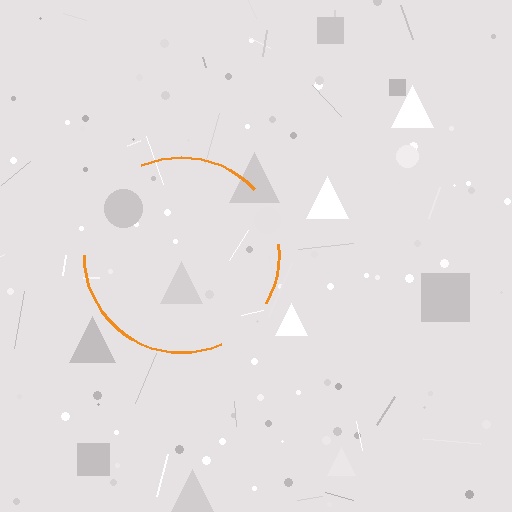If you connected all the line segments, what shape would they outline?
They would outline a circle.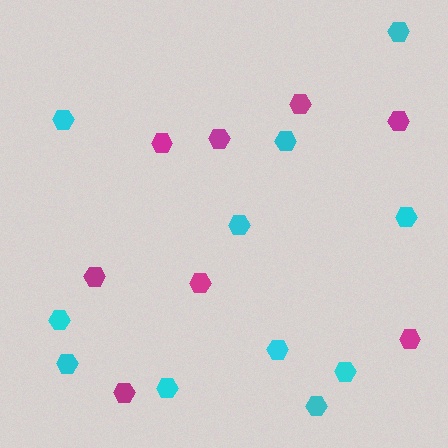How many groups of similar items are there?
There are 2 groups: one group of cyan hexagons (11) and one group of magenta hexagons (8).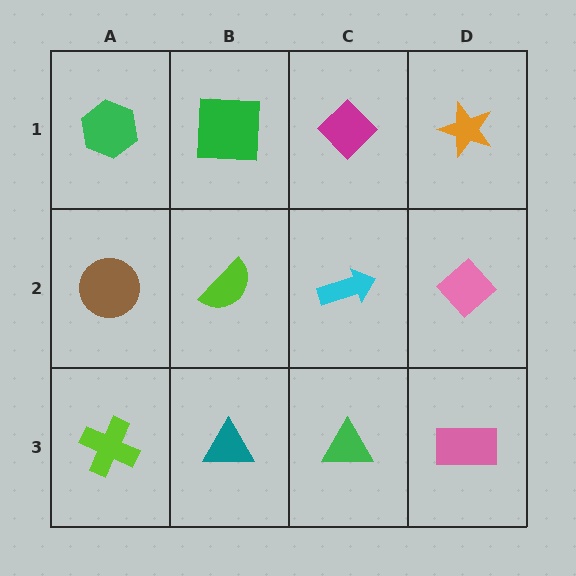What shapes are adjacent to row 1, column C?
A cyan arrow (row 2, column C), a green square (row 1, column B), an orange star (row 1, column D).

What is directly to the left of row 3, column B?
A lime cross.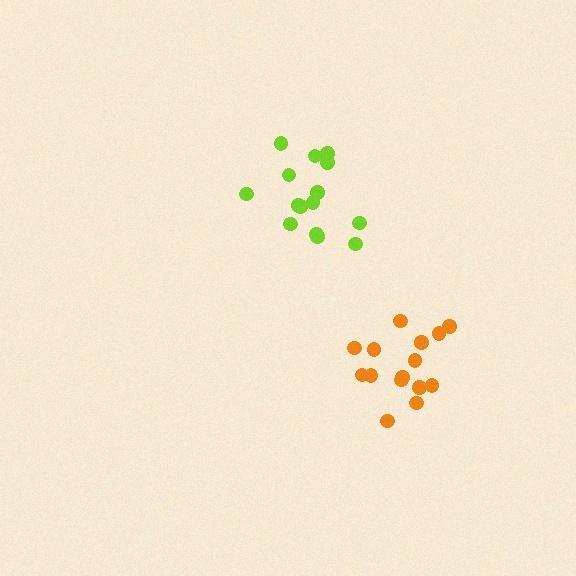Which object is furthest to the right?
The orange cluster is rightmost.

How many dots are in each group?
Group 1: 15 dots, Group 2: 15 dots (30 total).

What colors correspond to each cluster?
The clusters are colored: lime, orange.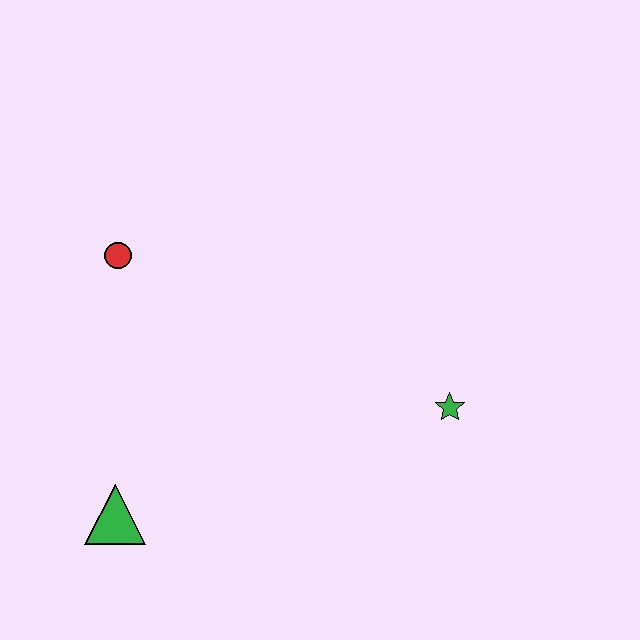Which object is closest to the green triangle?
The red circle is closest to the green triangle.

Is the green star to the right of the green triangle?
Yes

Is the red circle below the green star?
No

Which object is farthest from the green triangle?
The green star is farthest from the green triangle.